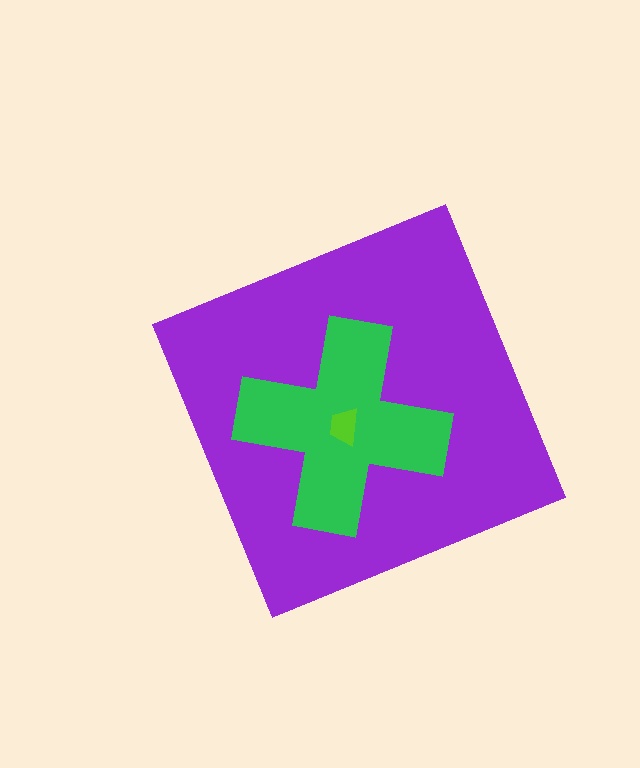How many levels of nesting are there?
3.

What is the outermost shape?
The purple diamond.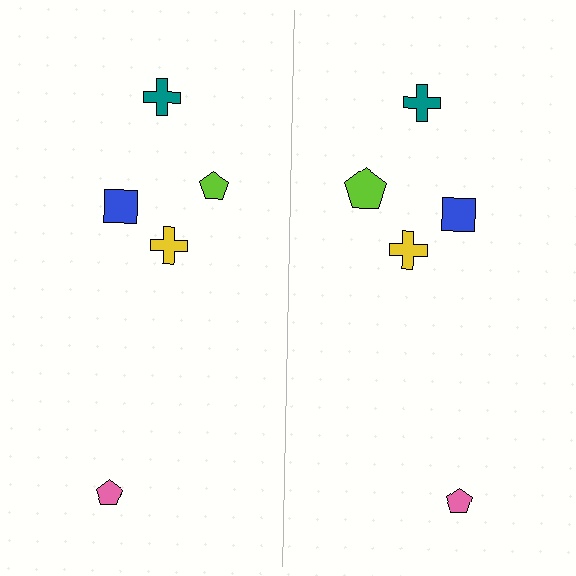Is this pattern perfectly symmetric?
No, the pattern is not perfectly symmetric. The lime pentagon on the right side has a different size than its mirror counterpart.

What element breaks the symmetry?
The lime pentagon on the right side has a different size than its mirror counterpart.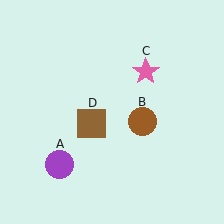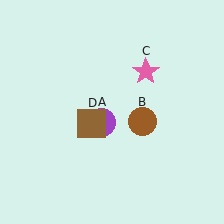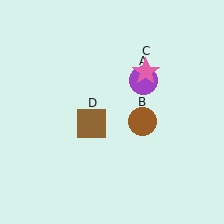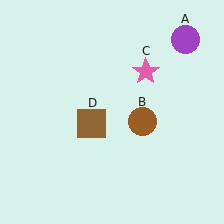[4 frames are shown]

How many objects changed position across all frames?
1 object changed position: purple circle (object A).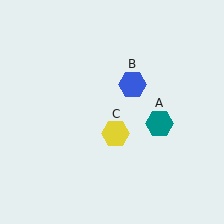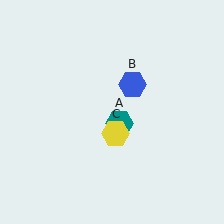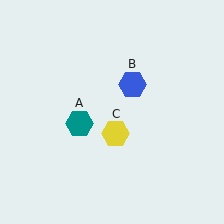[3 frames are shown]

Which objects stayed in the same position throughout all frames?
Blue hexagon (object B) and yellow hexagon (object C) remained stationary.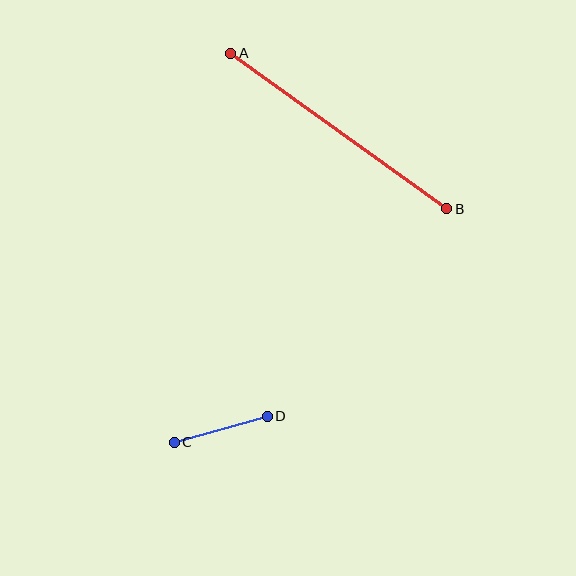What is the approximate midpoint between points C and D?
The midpoint is at approximately (221, 429) pixels.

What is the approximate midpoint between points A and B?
The midpoint is at approximately (339, 131) pixels.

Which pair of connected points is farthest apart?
Points A and B are farthest apart.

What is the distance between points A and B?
The distance is approximately 266 pixels.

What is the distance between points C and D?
The distance is approximately 96 pixels.